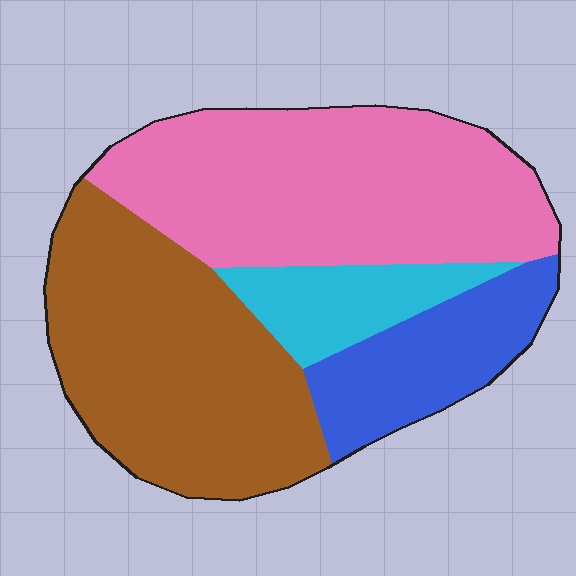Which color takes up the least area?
Cyan, at roughly 10%.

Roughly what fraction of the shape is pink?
Pink takes up between a quarter and a half of the shape.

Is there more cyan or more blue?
Blue.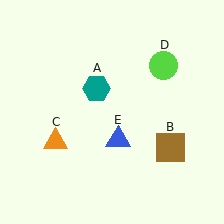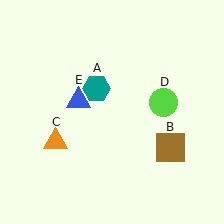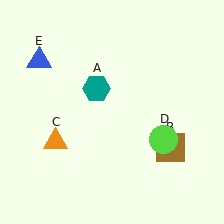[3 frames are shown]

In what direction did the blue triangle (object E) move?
The blue triangle (object E) moved up and to the left.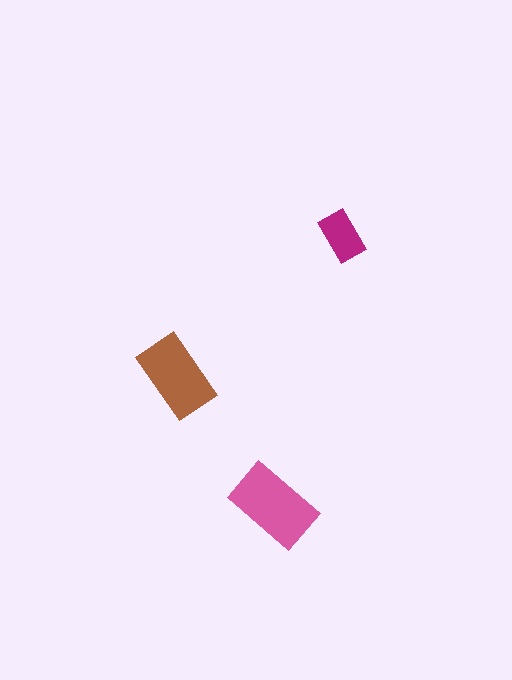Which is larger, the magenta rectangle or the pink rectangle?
The pink one.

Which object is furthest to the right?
The magenta rectangle is rightmost.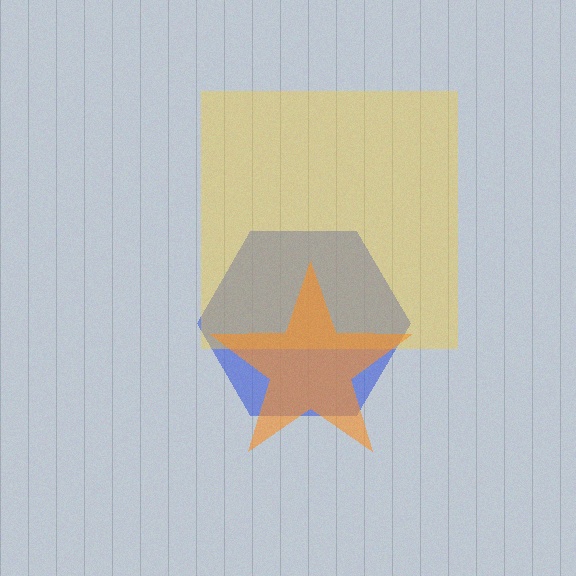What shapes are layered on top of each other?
The layered shapes are: a blue hexagon, a yellow square, an orange star.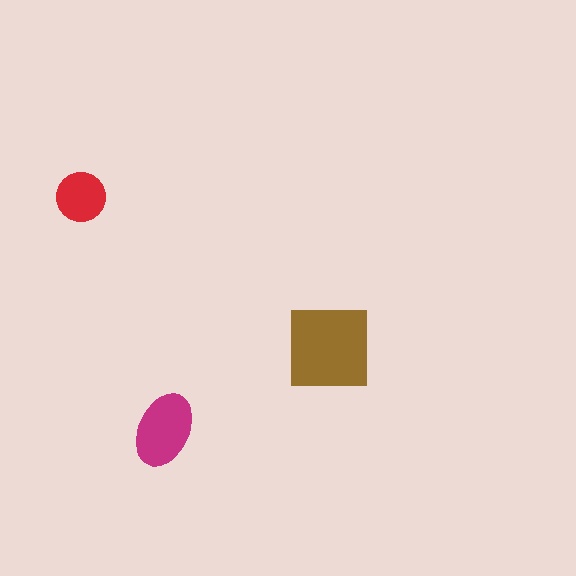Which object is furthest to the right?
The brown square is rightmost.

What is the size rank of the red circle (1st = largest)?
3rd.